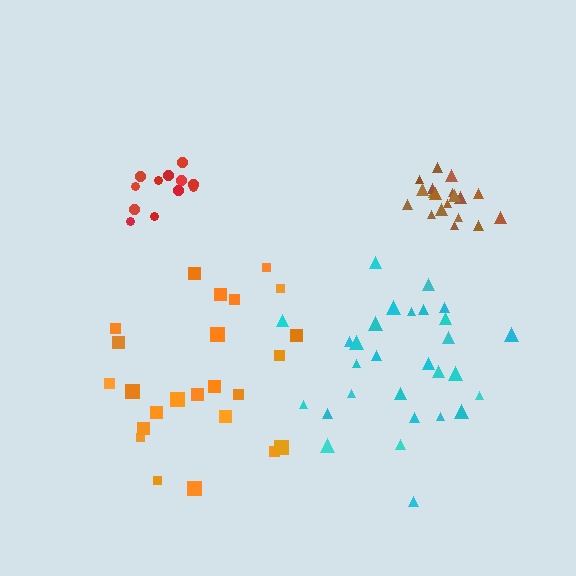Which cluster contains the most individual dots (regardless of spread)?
Cyan (29).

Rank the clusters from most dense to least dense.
red, brown, cyan, orange.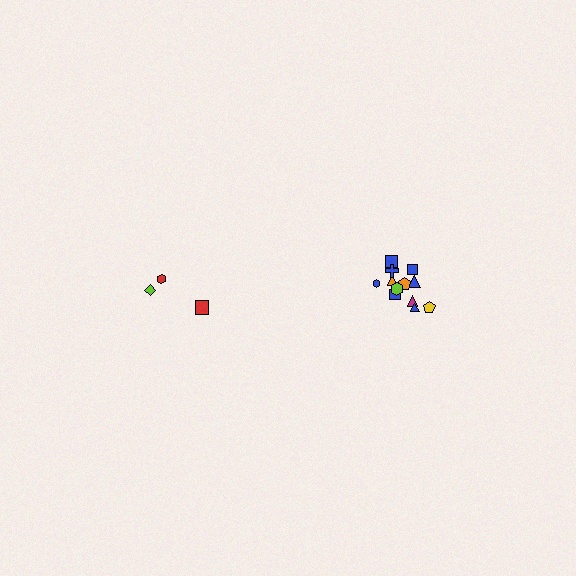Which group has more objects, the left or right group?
The right group.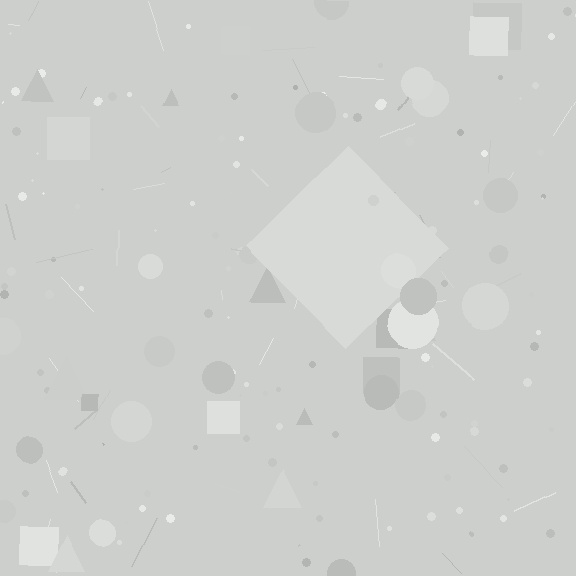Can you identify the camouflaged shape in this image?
The camouflaged shape is a diamond.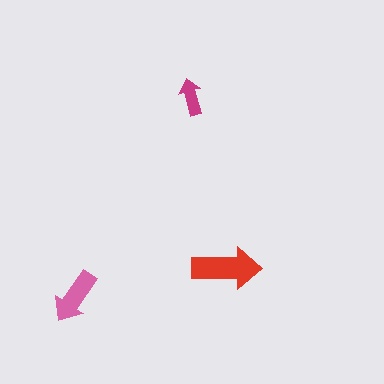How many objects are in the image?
There are 3 objects in the image.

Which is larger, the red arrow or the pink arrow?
The red one.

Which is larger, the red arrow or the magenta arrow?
The red one.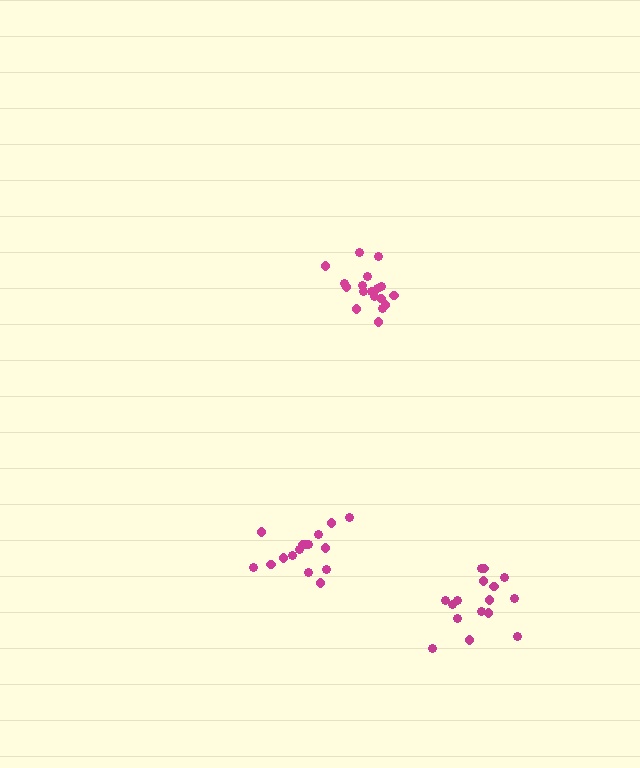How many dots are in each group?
Group 1: 18 dots, Group 2: 16 dots, Group 3: 16 dots (50 total).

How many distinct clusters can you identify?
There are 3 distinct clusters.